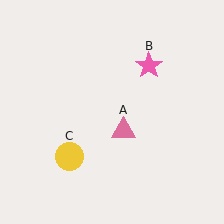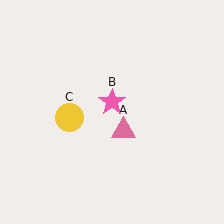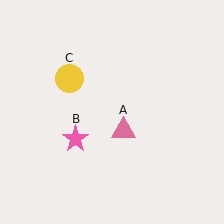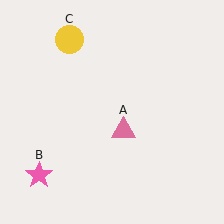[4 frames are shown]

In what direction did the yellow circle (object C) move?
The yellow circle (object C) moved up.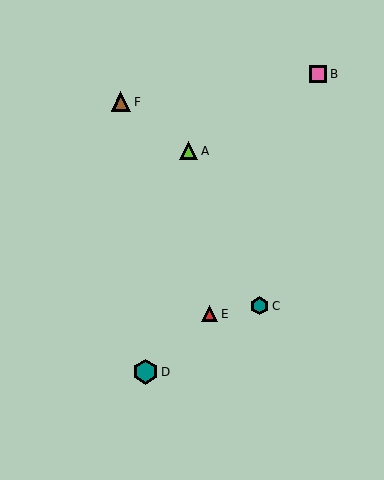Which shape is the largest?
The teal hexagon (labeled D) is the largest.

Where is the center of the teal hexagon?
The center of the teal hexagon is at (145, 372).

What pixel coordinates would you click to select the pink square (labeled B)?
Click at (318, 74) to select the pink square B.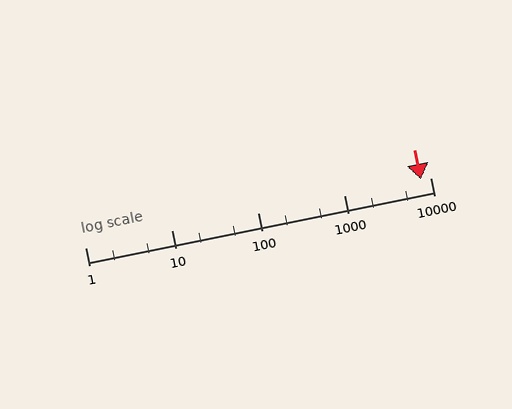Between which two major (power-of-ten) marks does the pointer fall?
The pointer is between 1000 and 10000.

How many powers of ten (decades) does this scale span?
The scale spans 4 decades, from 1 to 10000.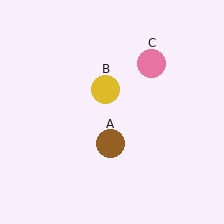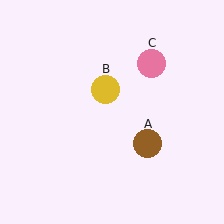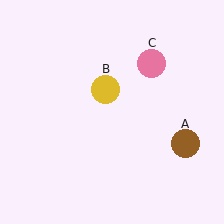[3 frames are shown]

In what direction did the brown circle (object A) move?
The brown circle (object A) moved right.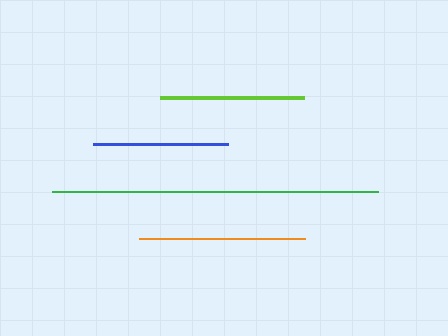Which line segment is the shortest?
The blue line is the shortest at approximately 135 pixels.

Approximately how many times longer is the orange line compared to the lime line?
The orange line is approximately 1.2 times the length of the lime line.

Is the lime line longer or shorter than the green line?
The green line is longer than the lime line.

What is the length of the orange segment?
The orange segment is approximately 166 pixels long.